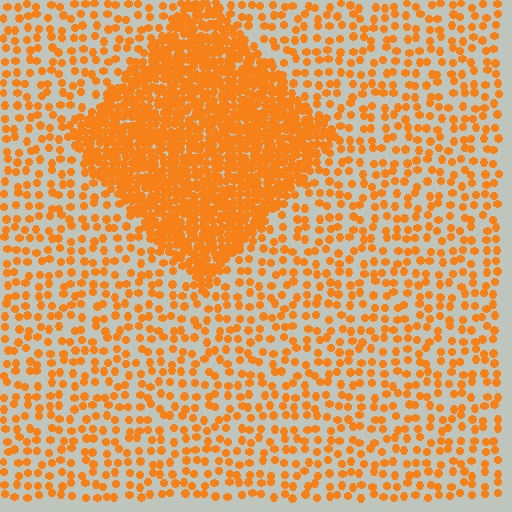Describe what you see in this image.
The image contains small orange elements arranged at two different densities. A diamond-shaped region is visible where the elements are more densely packed than the surrounding area.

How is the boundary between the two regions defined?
The boundary is defined by a change in element density (approximately 3.0x ratio). All elements are the same color, size, and shape.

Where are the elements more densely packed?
The elements are more densely packed inside the diamond boundary.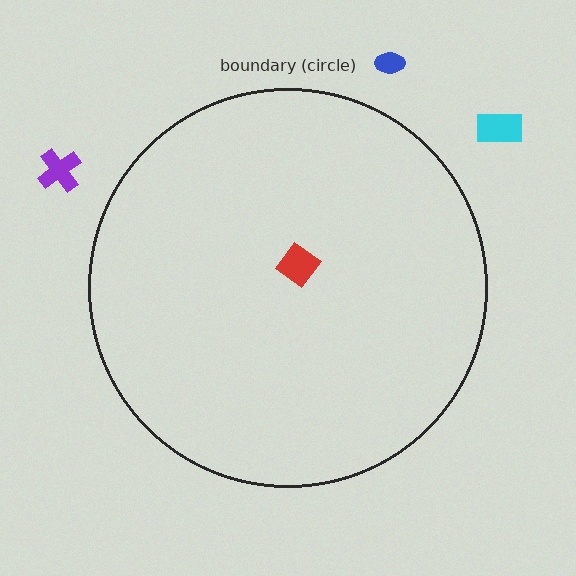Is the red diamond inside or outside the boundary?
Inside.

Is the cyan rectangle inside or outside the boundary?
Outside.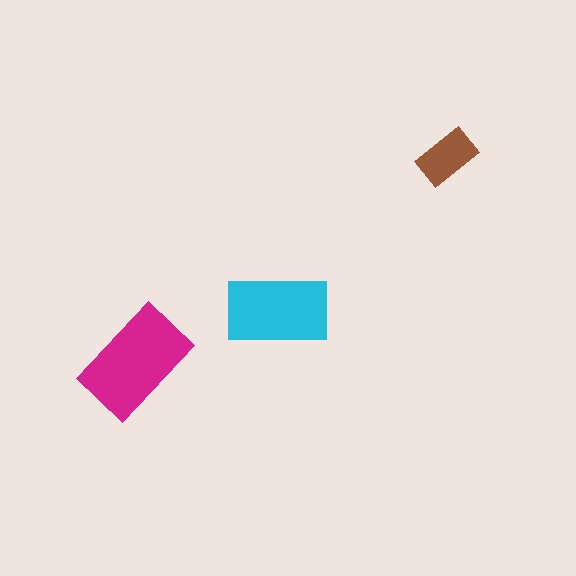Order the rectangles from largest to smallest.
the magenta one, the cyan one, the brown one.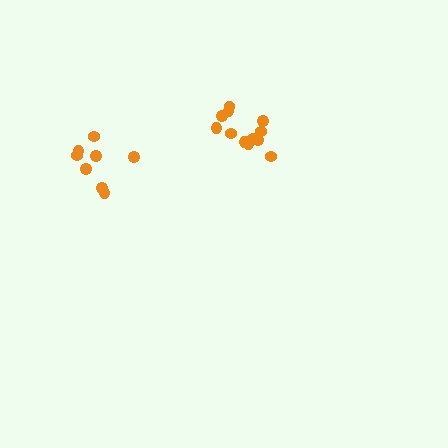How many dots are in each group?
Group 1: 8 dots, Group 2: 12 dots (20 total).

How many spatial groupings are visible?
There are 2 spatial groupings.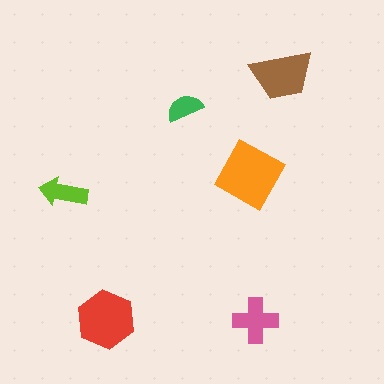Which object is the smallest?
The green semicircle.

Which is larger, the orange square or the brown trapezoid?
The orange square.